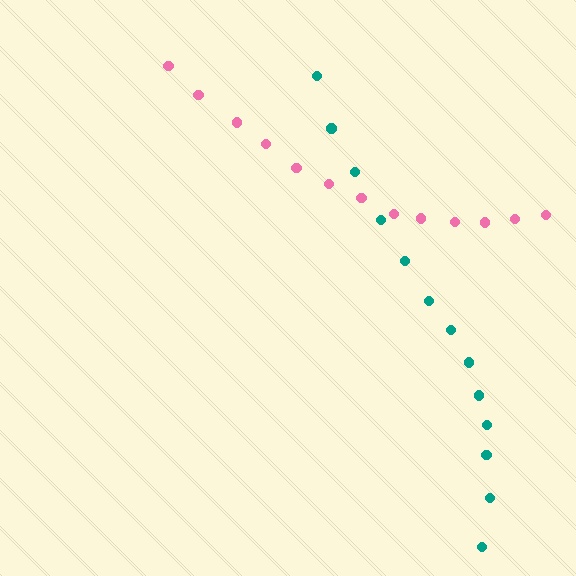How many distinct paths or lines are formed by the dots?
There are 2 distinct paths.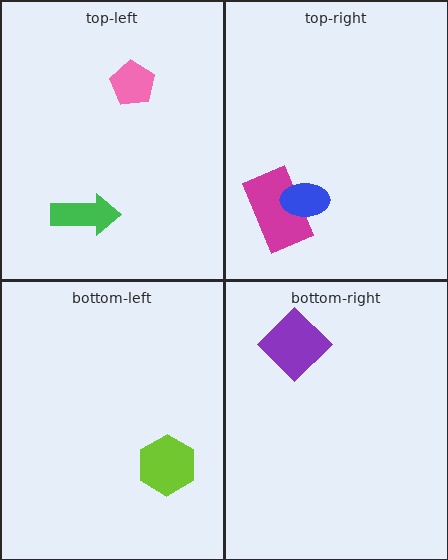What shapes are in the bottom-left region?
The lime hexagon.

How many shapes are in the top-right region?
2.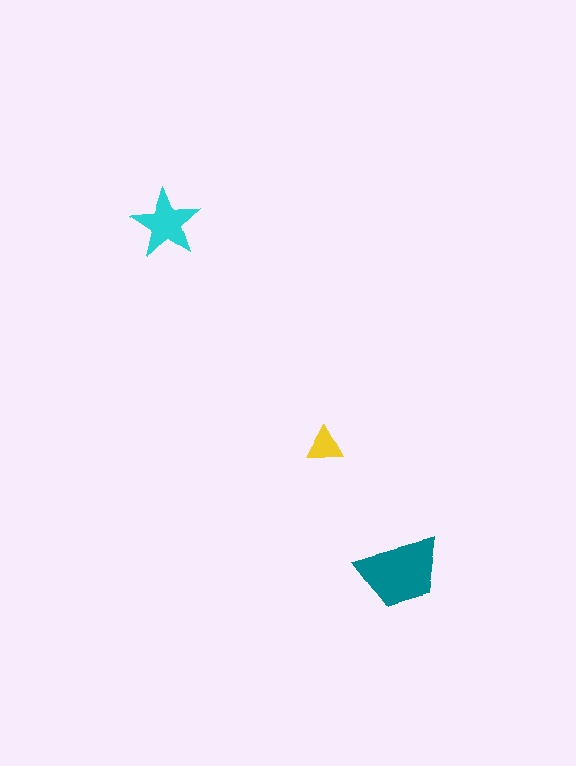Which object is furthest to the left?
The cyan star is leftmost.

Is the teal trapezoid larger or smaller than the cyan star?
Larger.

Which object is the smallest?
The yellow triangle.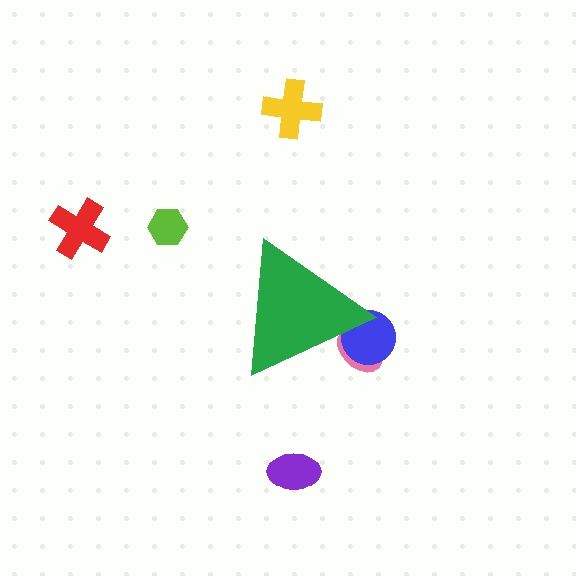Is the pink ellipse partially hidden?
Yes, the pink ellipse is partially hidden behind the green triangle.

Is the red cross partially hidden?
No, the red cross is fully visible.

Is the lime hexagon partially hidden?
No, the lime hexagon is fully visible.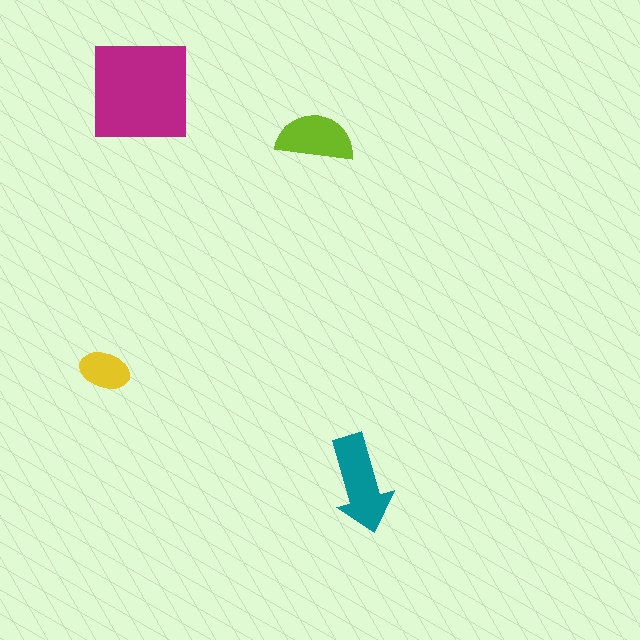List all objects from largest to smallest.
The magenta square, the teal arrow, the lime semicircle, the yellow ellipse.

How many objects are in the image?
There are 4 objects in the image.